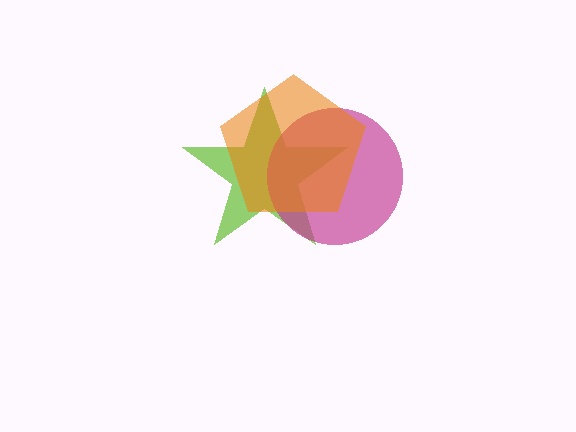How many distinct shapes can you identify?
There are 3 distinct shapes: a lime star, a magenta circle, an orange pentagon.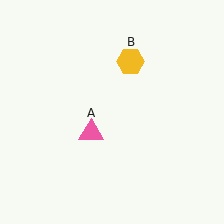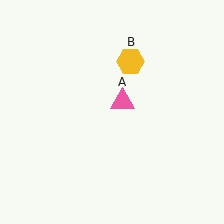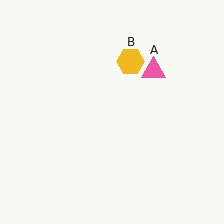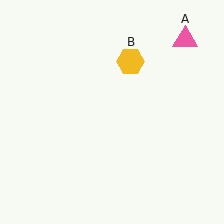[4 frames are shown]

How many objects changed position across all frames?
1 object changed position: pink triangle (object A).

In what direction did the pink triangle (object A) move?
The pink triangle (object A) moved up and to the right.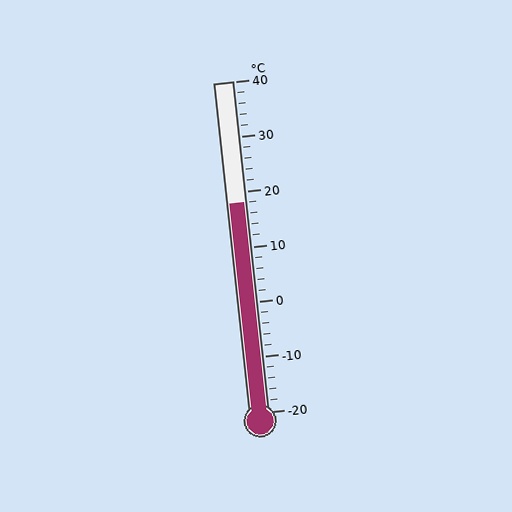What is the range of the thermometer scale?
The thermometer scale ranges from -20°C to 40°C.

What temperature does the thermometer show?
The thermometer shows approximately 18°C.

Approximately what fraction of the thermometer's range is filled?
The thermometer is filled to approximately 65% of its range.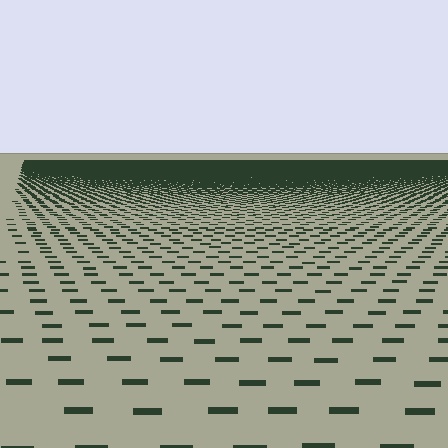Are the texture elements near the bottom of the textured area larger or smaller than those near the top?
Larger. Near the bottom, elements are closer to the viewer and appear at a bigger on-screen size.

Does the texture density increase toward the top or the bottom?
Density increases toward the top.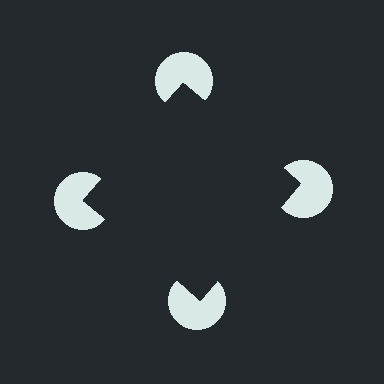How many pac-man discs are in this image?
There are 4 — one at each vertex of the illusory square.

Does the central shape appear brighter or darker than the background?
It typically appears slightly darker than the background, even though no actual brightness change is drawn.